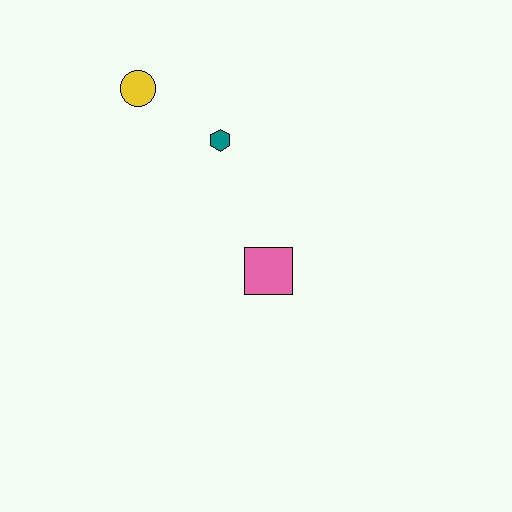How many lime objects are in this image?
There are no lime objects.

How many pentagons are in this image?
There are no pentagons.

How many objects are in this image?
There are 3 objects.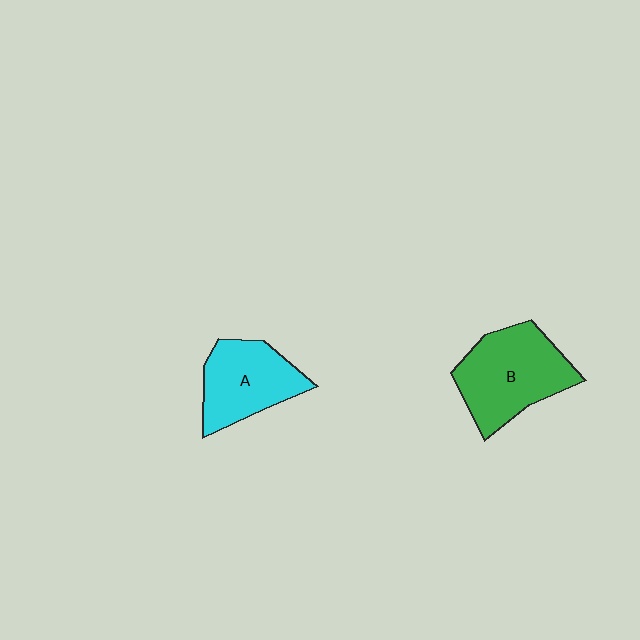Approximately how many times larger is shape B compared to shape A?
Approximately 1.3 times.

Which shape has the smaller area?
Shape A (cyan).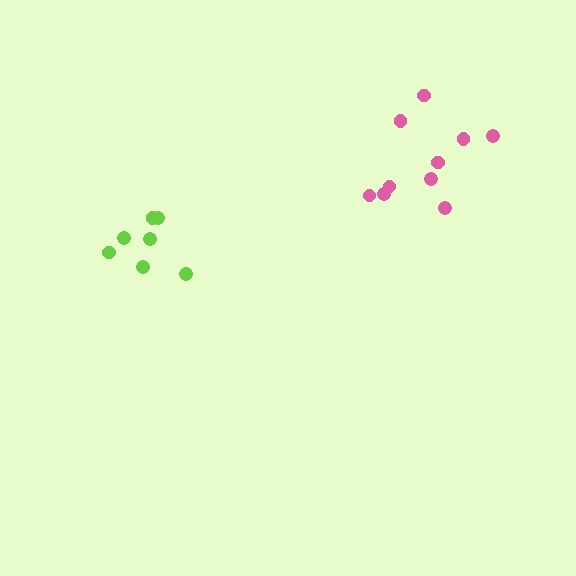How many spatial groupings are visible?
There are 2 spatial groupings.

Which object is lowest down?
The lime cluster is bottommost.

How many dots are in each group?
Group 1: 10 dots, Group 2: 7 dots (17 total).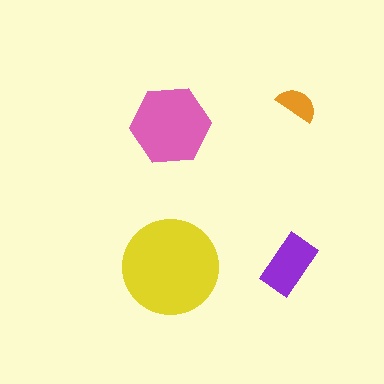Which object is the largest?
The yellow circle.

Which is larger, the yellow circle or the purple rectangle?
The yellow circle.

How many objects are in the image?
There are 4 objects in the image.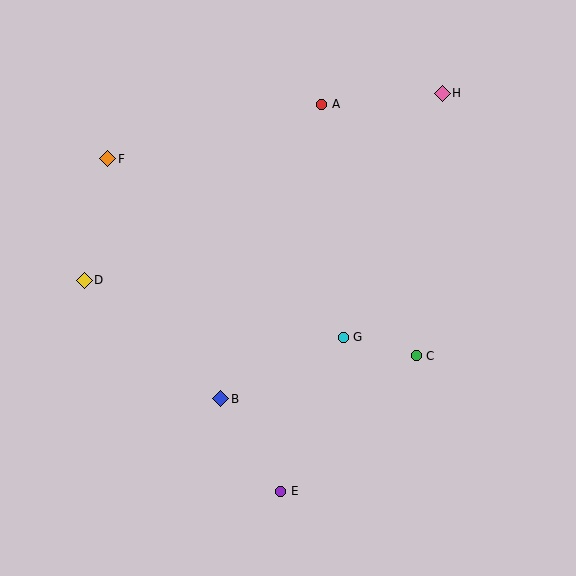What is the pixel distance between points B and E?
The distance between B and E is 110 pixels.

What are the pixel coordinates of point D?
Point D is at (84, 280).